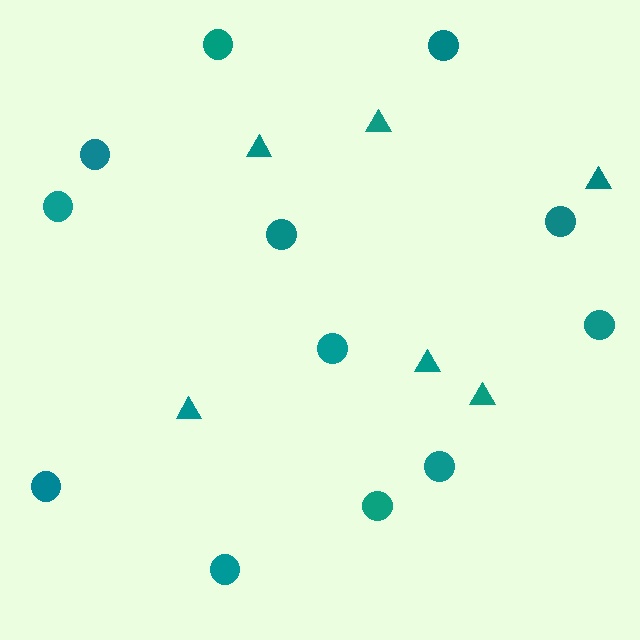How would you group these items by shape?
There are 2 groups: one group of triangles (6) and one group of circles (12).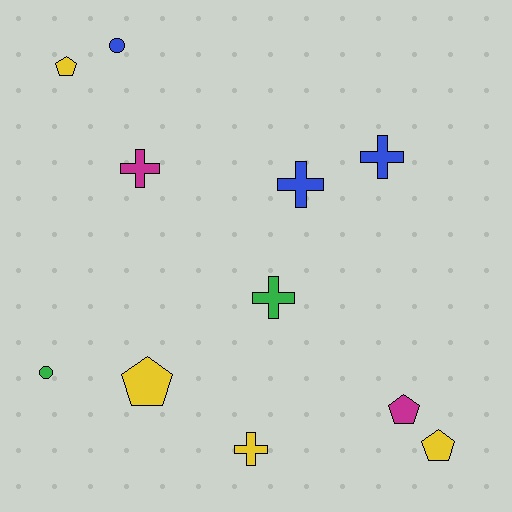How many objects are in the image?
There are 11 objects.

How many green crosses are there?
There is 1 green cross.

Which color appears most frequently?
Yellow, with 4 objects.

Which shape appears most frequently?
Cross, with 5 objects.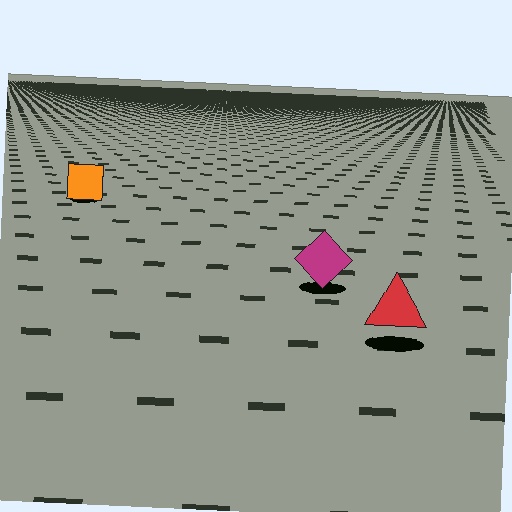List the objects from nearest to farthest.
From nearest to farthest: the red triangle, the magenta diamond, the orange square.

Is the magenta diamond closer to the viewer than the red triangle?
No. The red triangle is closer — you can tell from the texture gradient: the ground texture is coarser near it.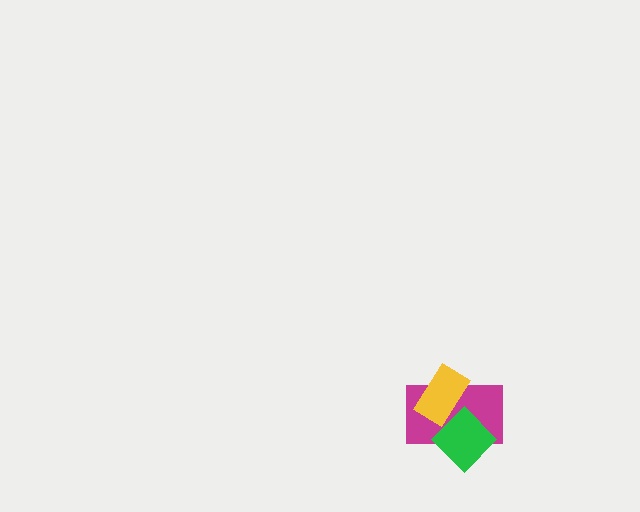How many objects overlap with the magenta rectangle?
2 objects overlap with the magenta rectangle.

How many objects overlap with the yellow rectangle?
2 objects overlap with the yellow rectangle.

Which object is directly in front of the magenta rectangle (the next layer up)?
The yellow rectangle is directly in front of the magenta rectangle.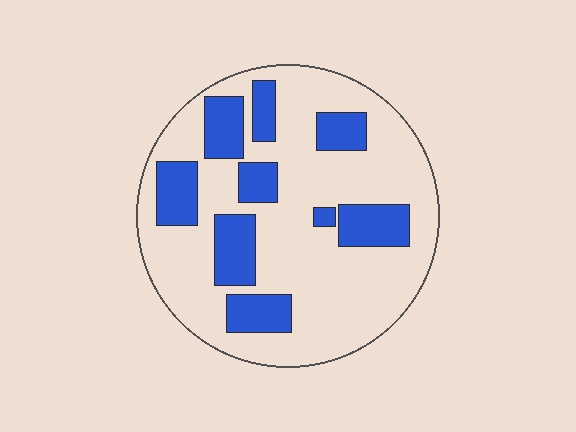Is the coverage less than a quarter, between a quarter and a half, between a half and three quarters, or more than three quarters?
Between a quarter and a half.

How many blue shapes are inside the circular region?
9.